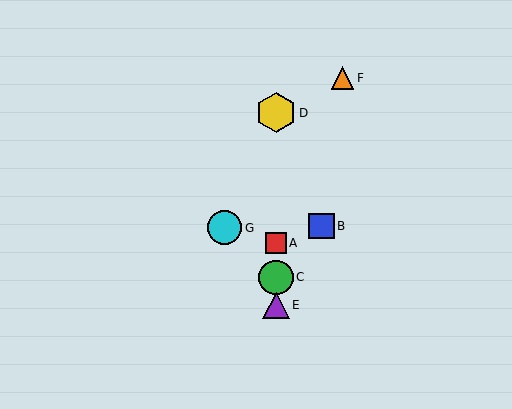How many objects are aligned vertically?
4 objects (A, C, D, E) are aligned vertically.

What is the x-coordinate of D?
Object D is at x≈276.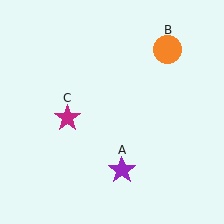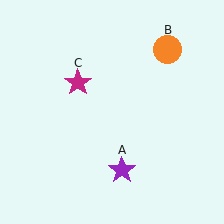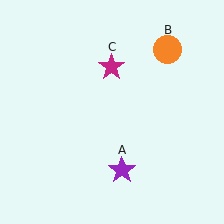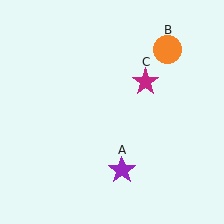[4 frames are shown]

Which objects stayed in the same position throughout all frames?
Purple star (object A) and orange circle (object B) remained stationary.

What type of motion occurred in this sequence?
The magenta star (object C) rotated clockwise around the center of the scene.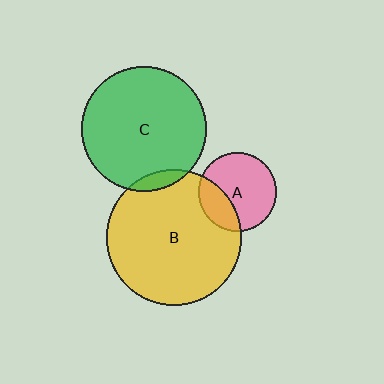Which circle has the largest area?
Circle B (yellow).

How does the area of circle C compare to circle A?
Approximately 2.5 times.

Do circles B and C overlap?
Yes.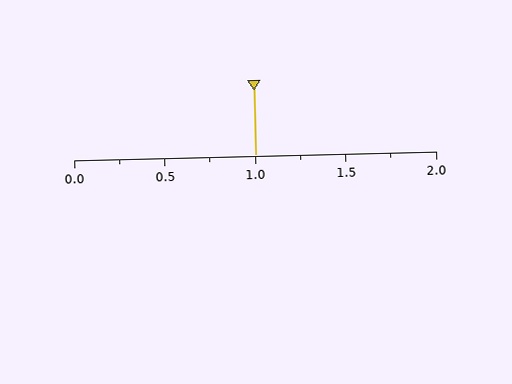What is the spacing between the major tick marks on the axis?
The major ticks are spaced 0.5 apart.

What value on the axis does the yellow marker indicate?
The marker indicates approximately 1.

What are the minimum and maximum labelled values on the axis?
The axis runs from 0.0 to 2.0.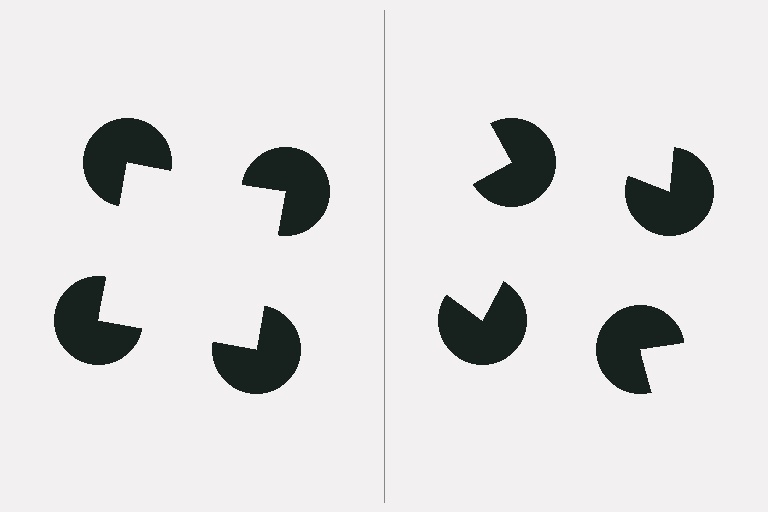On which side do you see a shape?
An illusory square appears on the left side. On the right side the wedge cuts are rotated, so no coherent shape forms.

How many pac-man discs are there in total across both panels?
8 — 4 on each side.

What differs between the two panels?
The pac-man discs are positioned identically on both sides; only the wedge orientations differ. On the left they align to a square; on the right they are misaligned.